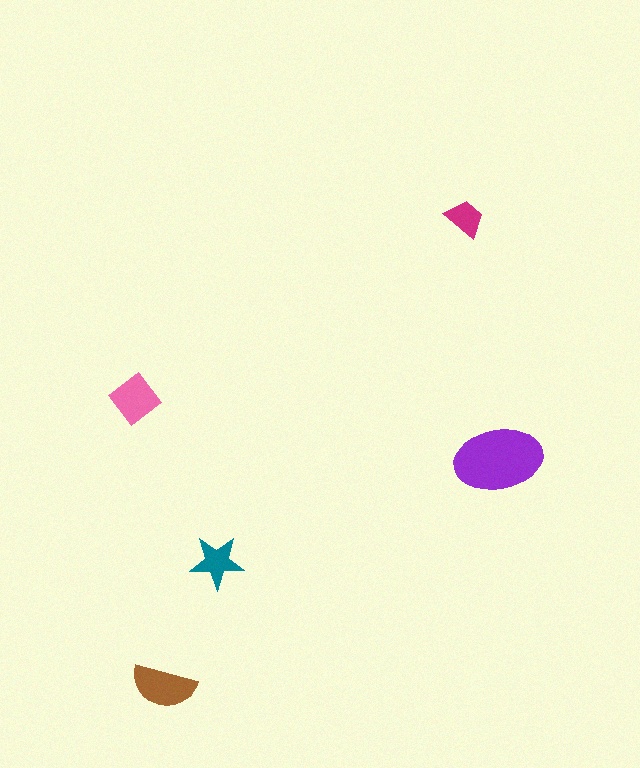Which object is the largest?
The purple ellipse.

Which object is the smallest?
The magenta trapezoid.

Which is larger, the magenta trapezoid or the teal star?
The teal star.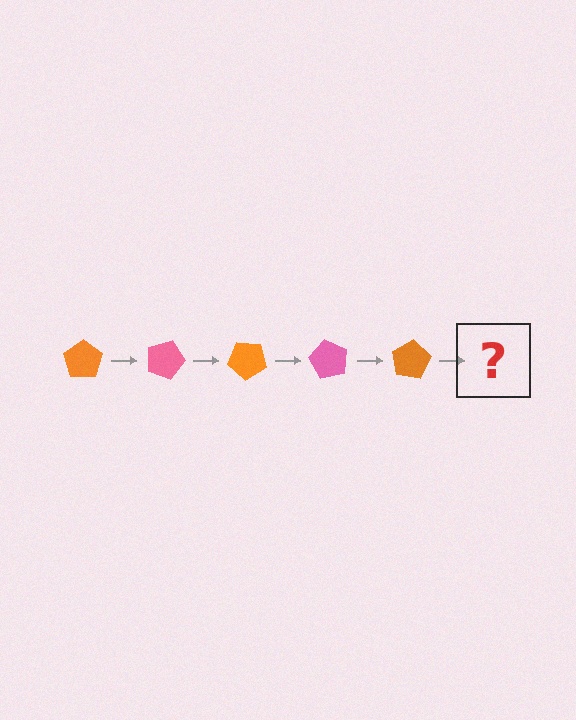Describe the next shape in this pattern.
It should be a pink pentagon, rotated 100 degrees from the start.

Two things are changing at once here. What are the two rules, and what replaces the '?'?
The two rules are that it rotates 20 degrees each step and the color cycles through orange and pink. The '?' should be a pink pentagon, rotated 100 degrees from the start.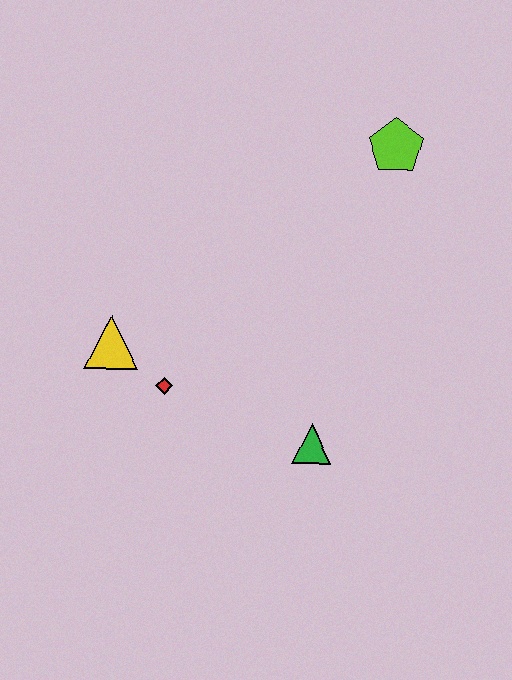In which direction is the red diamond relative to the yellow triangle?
The red diamond is to the right of the yellow triangle.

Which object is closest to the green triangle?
The red diamond is closest to the green triangle.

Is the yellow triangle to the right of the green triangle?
No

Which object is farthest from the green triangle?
The lime pentagon is farthest from the green triangle.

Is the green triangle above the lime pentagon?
No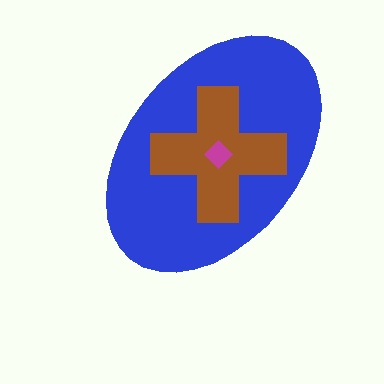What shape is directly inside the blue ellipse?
The brown cross.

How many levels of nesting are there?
3.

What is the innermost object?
The magenta diamond.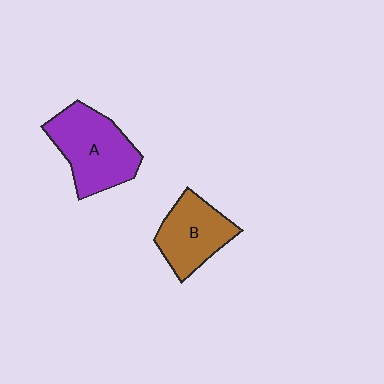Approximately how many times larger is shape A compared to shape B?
Approximately 1.3 times.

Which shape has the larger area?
Shape A (purple).